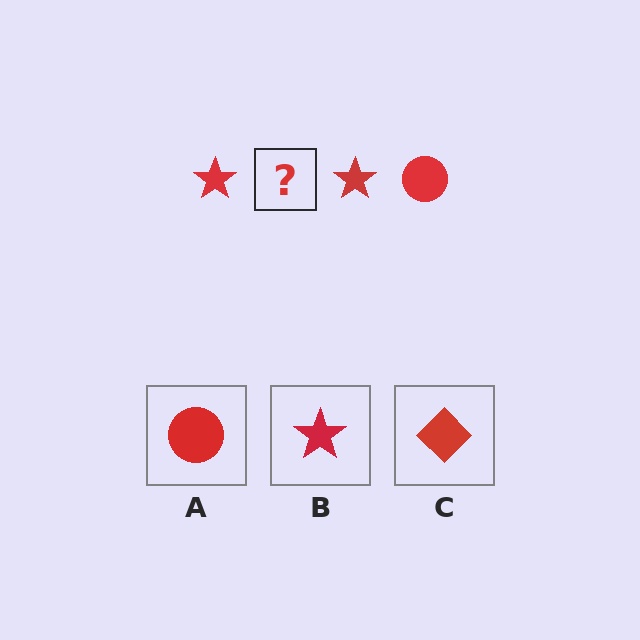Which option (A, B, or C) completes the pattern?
A.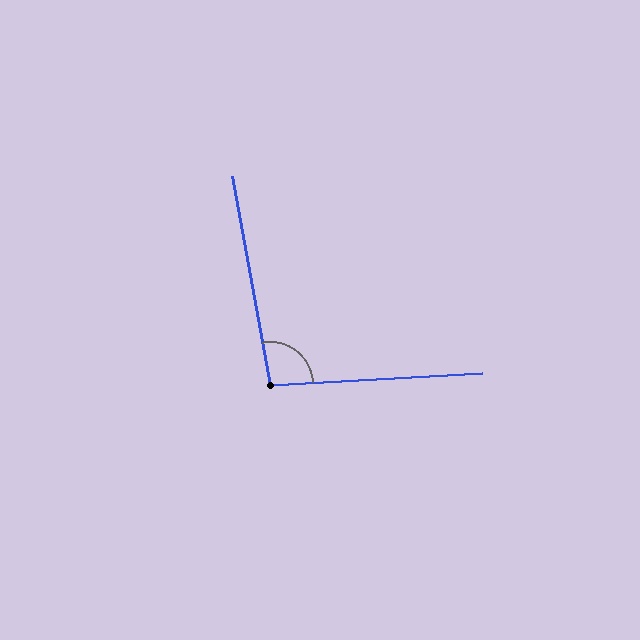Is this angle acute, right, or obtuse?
It is obtuse.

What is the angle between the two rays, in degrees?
Approximately 97 degrees.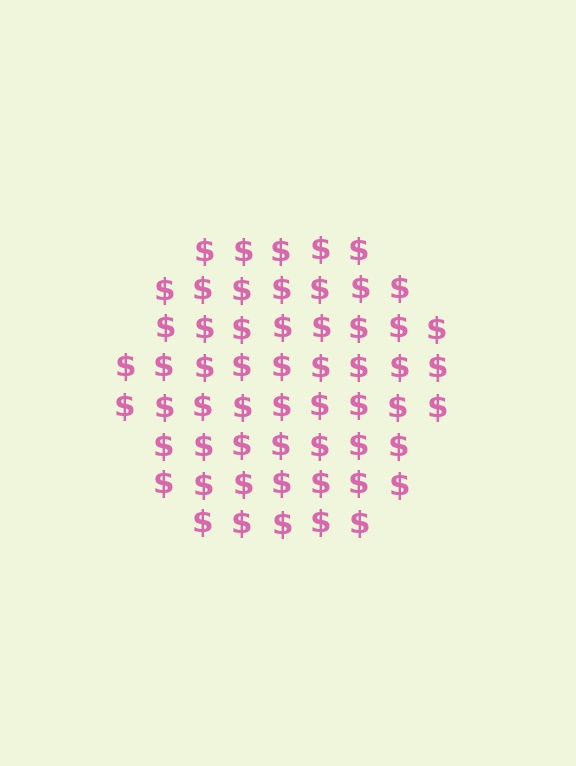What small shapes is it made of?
It is made of small dollar signs.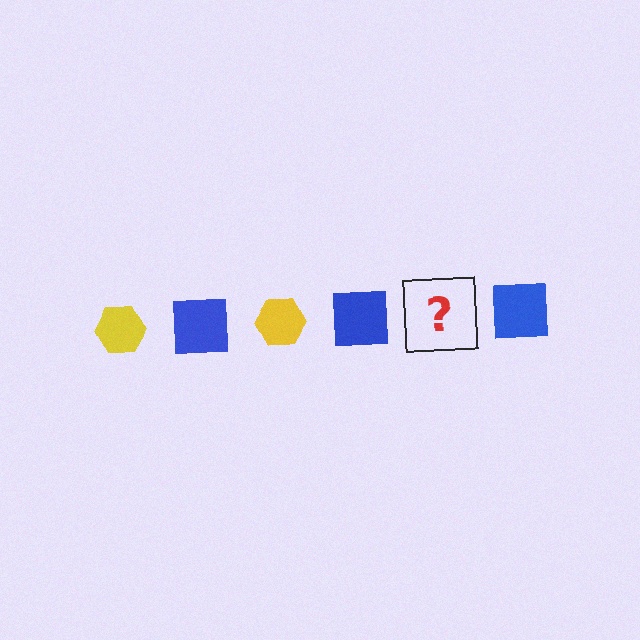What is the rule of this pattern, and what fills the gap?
The rule is that the pattern alternates between yellow hexagon and blue square. The gap should be filled with a yellow hexagon.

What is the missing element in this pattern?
The missing element is a yellow hexagon.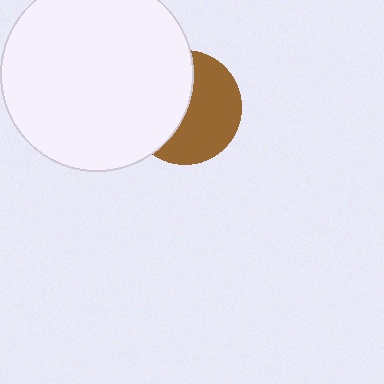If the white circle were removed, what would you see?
You would see the complete brown circle.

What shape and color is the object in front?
The object in front is a white circle.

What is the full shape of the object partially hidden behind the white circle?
The partially hidden object is a brown circle.